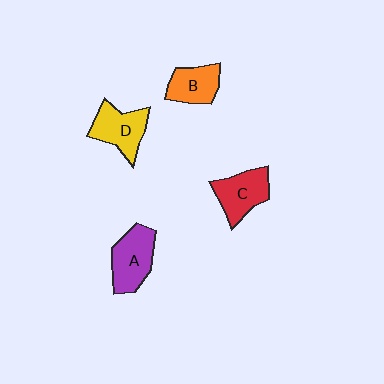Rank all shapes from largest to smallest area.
From largest to smallest: A (purple), D (yellow), C (red), B (orange).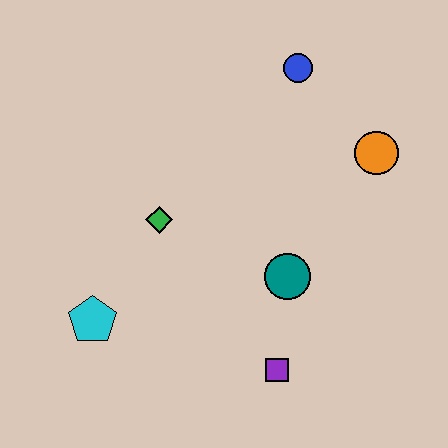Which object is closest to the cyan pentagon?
The green diamond is closest to the cyan pentagon.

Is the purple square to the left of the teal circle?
Yes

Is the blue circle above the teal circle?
Yes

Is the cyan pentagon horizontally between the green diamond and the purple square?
No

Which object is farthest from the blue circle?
The cyan pentagon is farthest from the blue circle.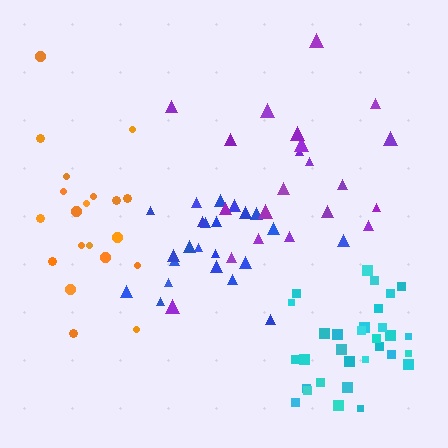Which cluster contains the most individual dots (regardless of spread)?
Cyan (31).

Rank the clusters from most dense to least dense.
cyan, blue, purple, orange.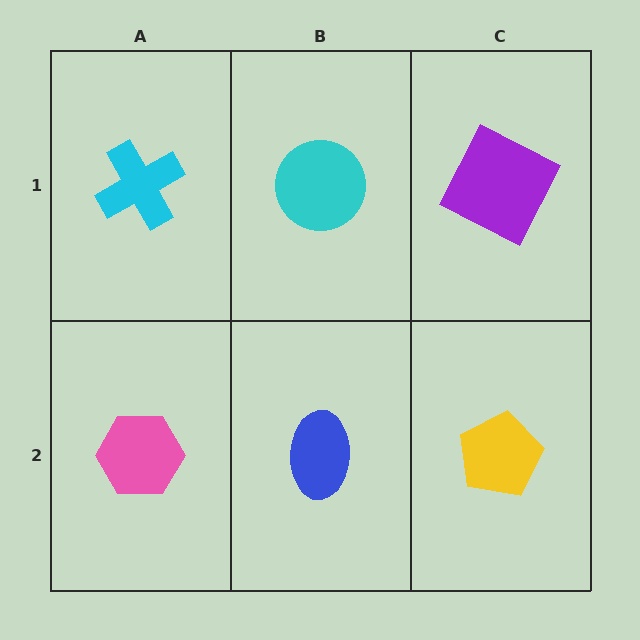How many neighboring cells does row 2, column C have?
2.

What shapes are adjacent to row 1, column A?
A pink hexagon (row 2, column A), a cyan circle (row 1, column B).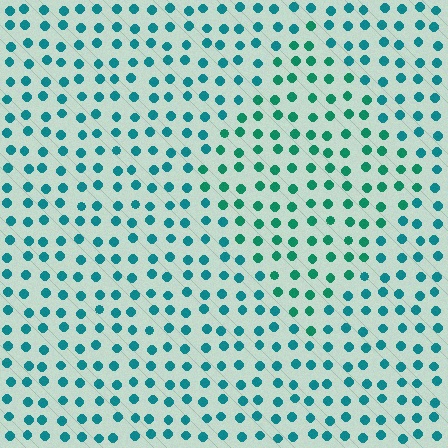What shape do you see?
I see a diamond.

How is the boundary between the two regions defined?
The boundary is defined purely by a slight shift in hue (about 23 degrees). Spacing, size, and orientation are identical on both sides.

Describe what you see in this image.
The image is filled with small teal elements in a uniform arrangement. A diamond-shaped region is visible where the elements are tinted to a slightly different hue, forming a subtle color boundary.